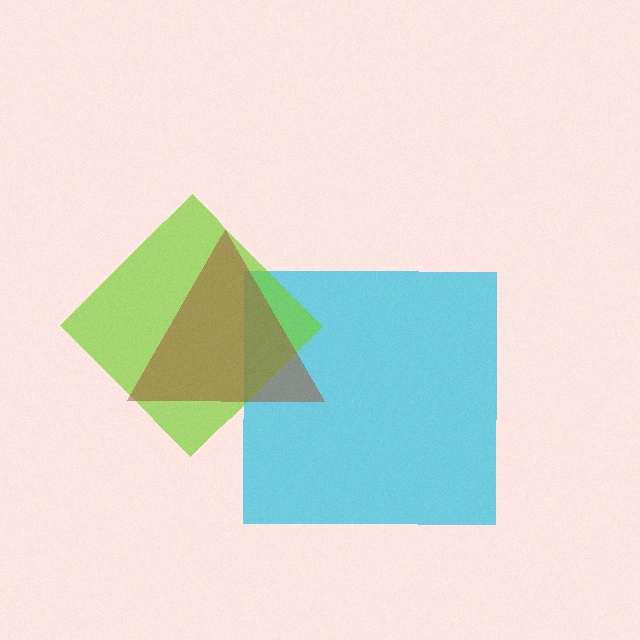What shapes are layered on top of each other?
The layered shapes are: a cyan square, a lime diamond, a brown triangle.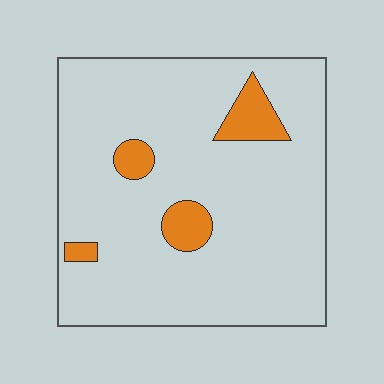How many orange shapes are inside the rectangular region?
4.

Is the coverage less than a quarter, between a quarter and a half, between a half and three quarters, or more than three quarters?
Less than a quarter.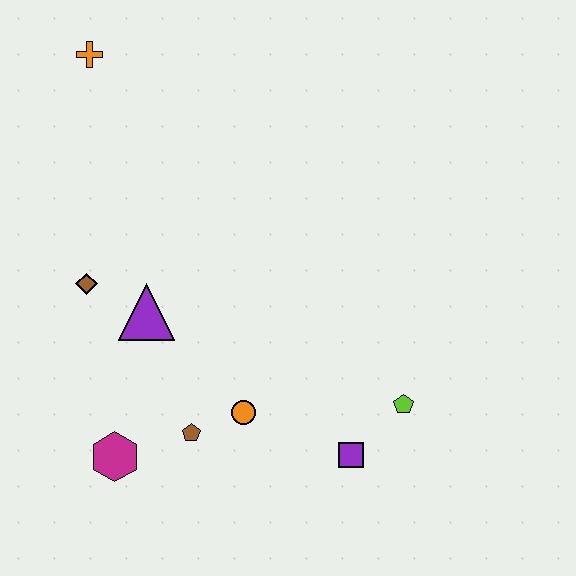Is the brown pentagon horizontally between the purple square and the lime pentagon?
No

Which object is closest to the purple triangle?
The brown diamond is closest to the purple triangle.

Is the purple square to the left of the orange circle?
No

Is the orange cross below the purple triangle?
No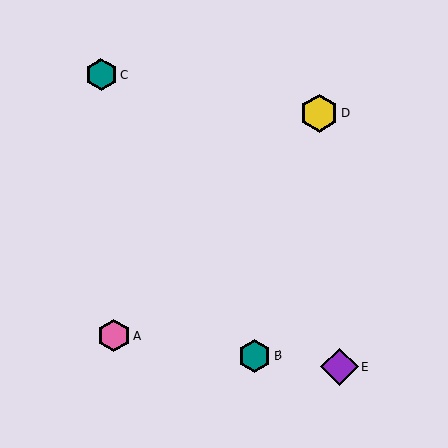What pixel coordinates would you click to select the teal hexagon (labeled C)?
Click at (101, 75) to select the teal hexagon C.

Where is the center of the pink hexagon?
The center of the pink hexagon is at (114, 336).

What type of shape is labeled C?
Shape C is a teal hexagon.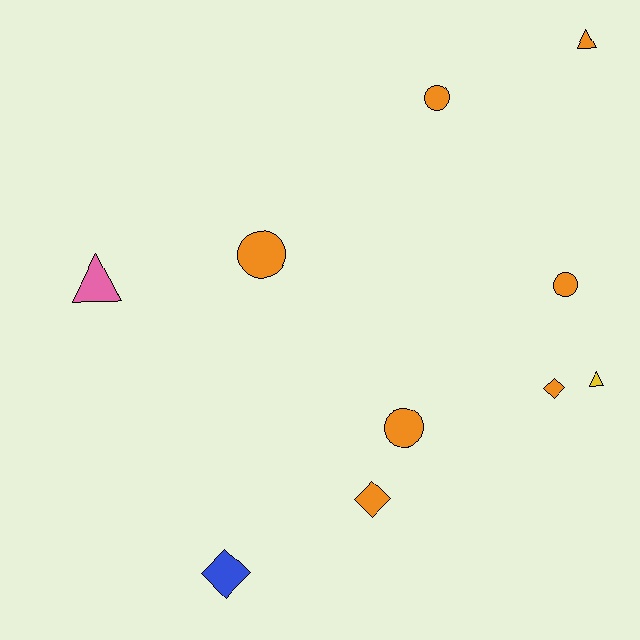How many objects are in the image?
There are 10 objects.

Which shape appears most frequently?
Circle, with 4 objects.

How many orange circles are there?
There are 4 orange circles.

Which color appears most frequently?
Orange, with 7 objects.